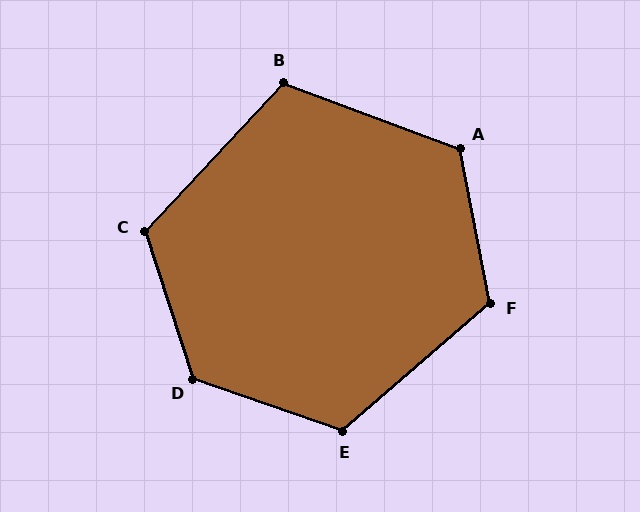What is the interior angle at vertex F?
Approximately 120 degrees (obtuse).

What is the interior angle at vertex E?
Approximately 120 degrees (obtuse).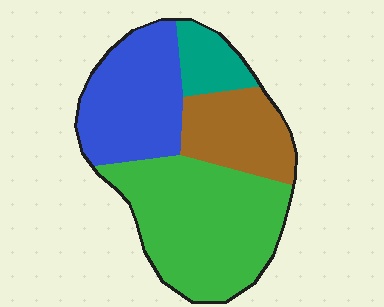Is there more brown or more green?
Green.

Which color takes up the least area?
Teal, at roughly 10%.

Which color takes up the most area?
Green, at roughly 45%.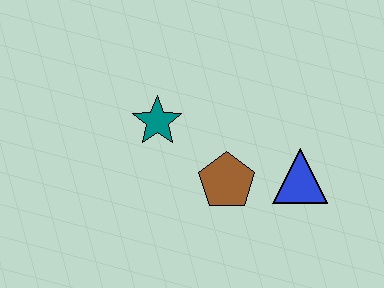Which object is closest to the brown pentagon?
The blue triangle is closest to the brown pentagon.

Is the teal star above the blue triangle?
Yes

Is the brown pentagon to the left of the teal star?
No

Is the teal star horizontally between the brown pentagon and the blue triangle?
No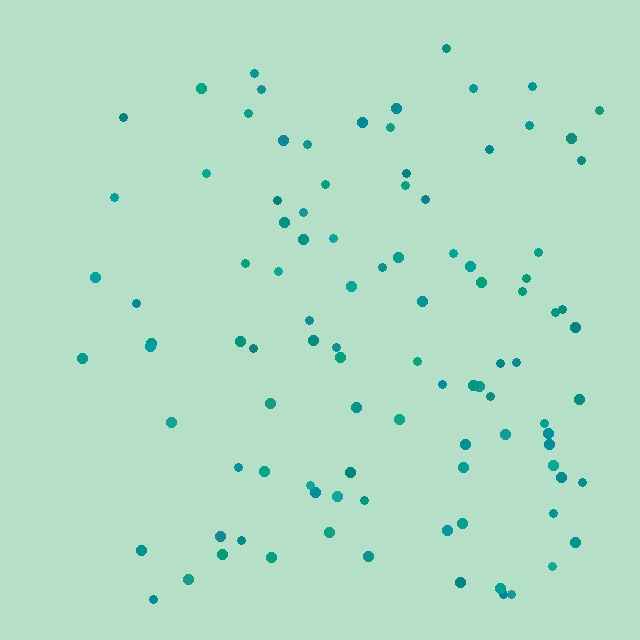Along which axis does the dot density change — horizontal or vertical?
Horizontal.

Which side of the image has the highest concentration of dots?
The right.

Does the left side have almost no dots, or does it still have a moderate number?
Still a moderate number, just noticeably fewer than the right.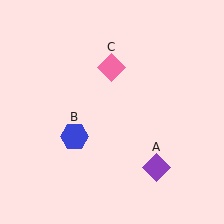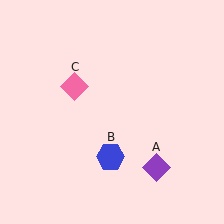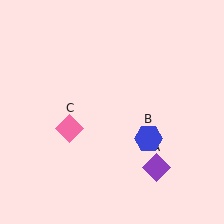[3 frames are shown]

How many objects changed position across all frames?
2 objects changed position: blue hexagon (object B), pink diamond (object C).